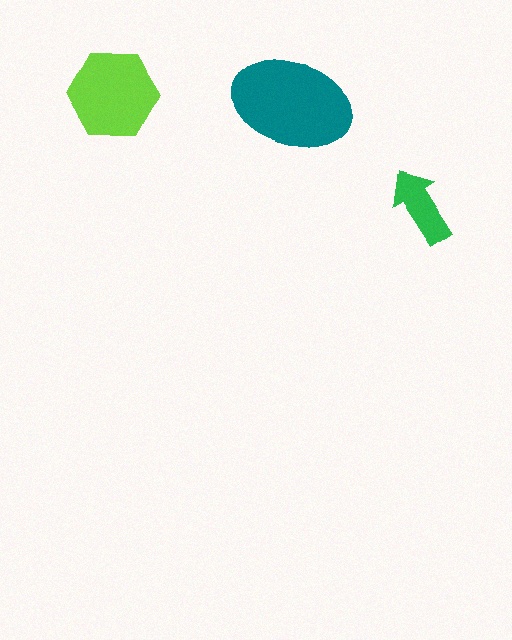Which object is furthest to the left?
The lime hexagon is leftmost.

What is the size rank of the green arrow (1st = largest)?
3rd.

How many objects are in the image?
There are 3 objects in the image.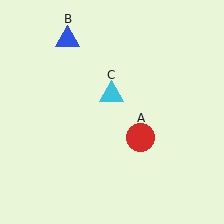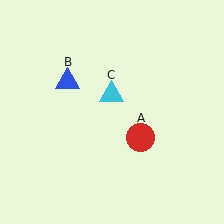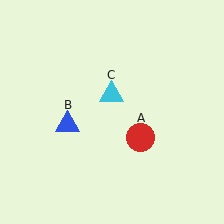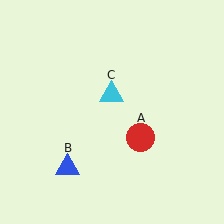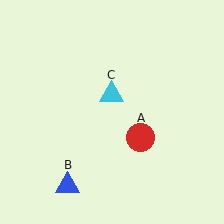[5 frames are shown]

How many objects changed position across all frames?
1 object changed position: blue triangle (object B).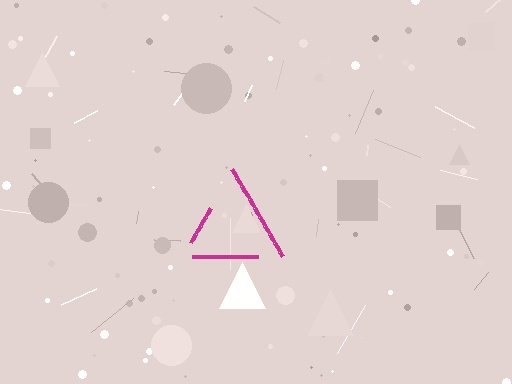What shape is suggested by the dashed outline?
The dashed outline suggests a triangle.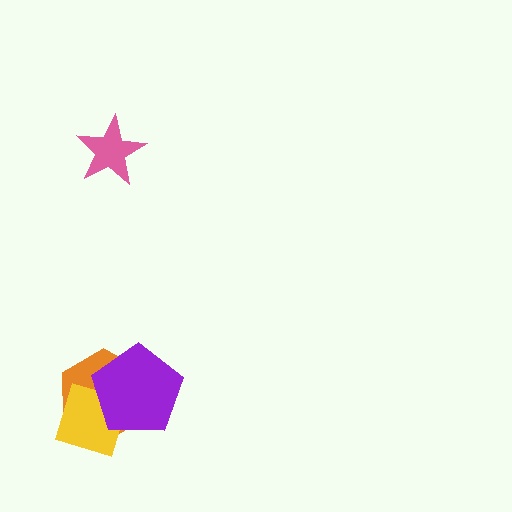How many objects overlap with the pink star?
0 objects overlap with the pink star.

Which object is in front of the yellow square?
The purple pentagon is in front of the yellow square.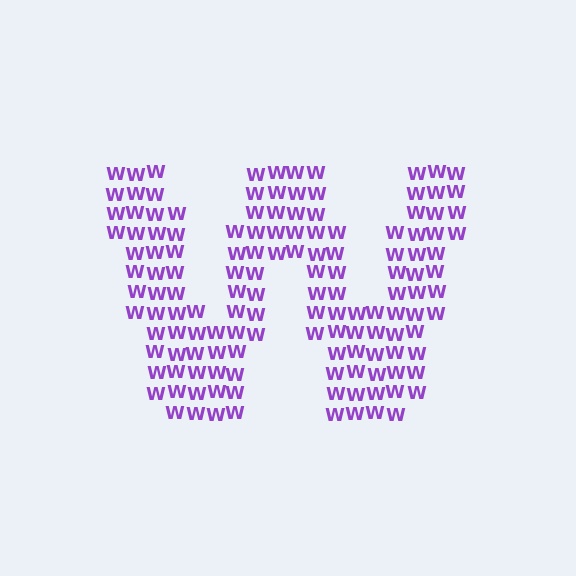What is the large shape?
The large shape is the letter W.